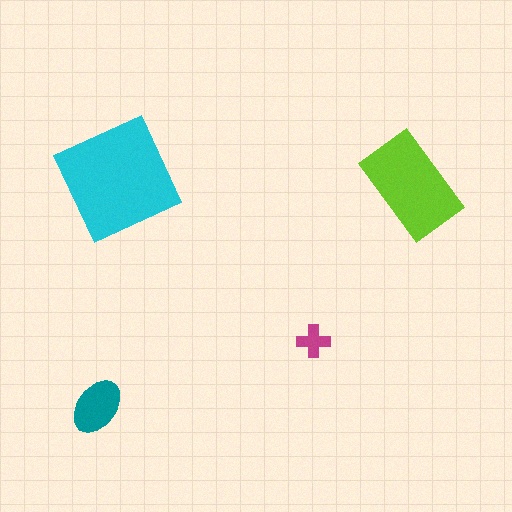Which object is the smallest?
The magenta cross.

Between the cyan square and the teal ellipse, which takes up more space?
The cyan square.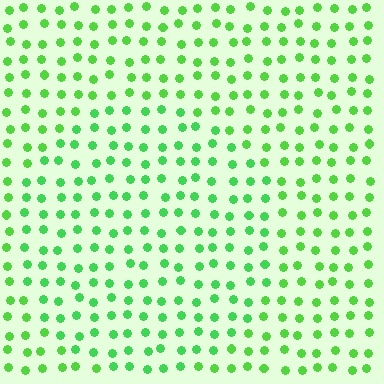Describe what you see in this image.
The image is filled with small lime elements in a uniform arrangement. A circle-shaped region is visible where the elements are tinted to a slightly different hue, forming a subtle color boundary.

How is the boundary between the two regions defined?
The boundary is defined purely by a slight shift in hue (about 17 degrees). Spacing, size, and orientation are identical on both sides.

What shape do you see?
I see a circle.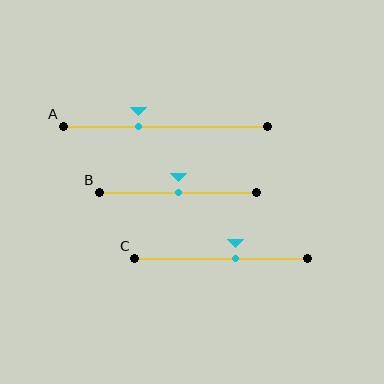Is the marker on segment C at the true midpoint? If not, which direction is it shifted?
No, the marker on segment C is shifted to the right by about 9% of the segment length.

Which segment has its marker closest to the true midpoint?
Segment B has its marker closest to the true midpoint.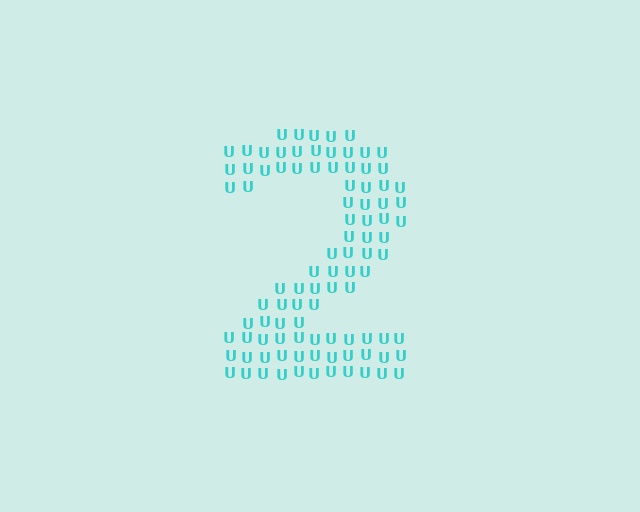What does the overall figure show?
The overall figure shows the digit 2.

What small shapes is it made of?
It is made of small letter U's.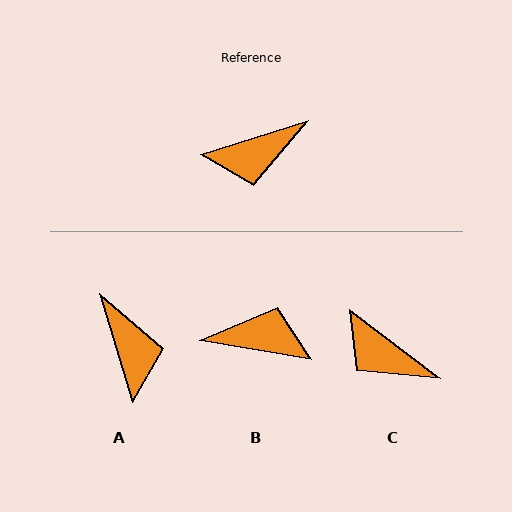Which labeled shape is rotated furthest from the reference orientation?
B, about 154 degrees away.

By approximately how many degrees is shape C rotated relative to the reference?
Approximately 54 degrees clockwise.